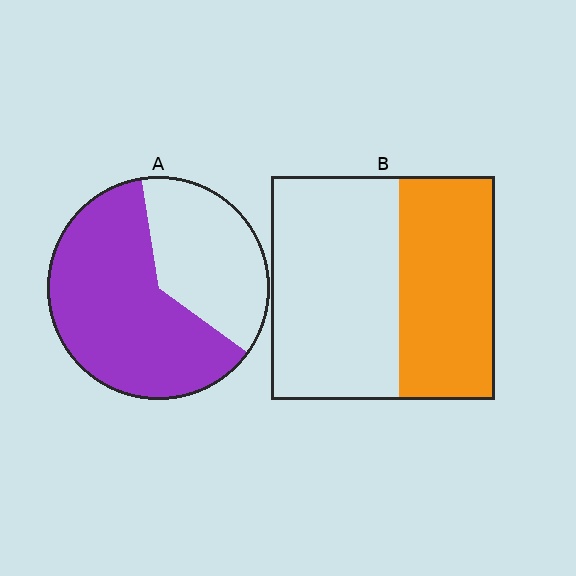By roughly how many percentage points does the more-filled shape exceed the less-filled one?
By roughly 20 percentage points (A over B).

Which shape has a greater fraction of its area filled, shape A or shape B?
Shape A.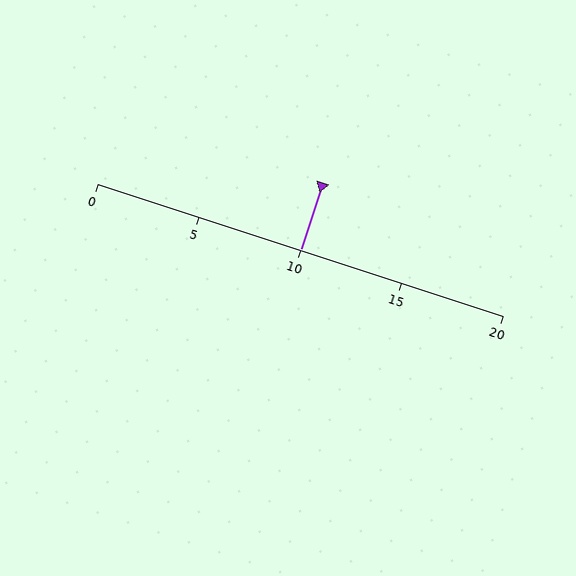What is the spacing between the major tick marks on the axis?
The major ticks are spaced 5 apart.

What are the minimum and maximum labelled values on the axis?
The axis runs from 0 to 20.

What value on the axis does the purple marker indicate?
The marker indicates approximately 10.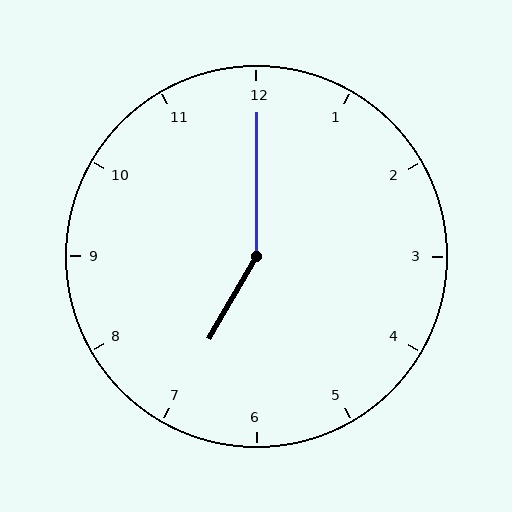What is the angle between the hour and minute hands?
Approximately 150 degrees.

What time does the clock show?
7:00.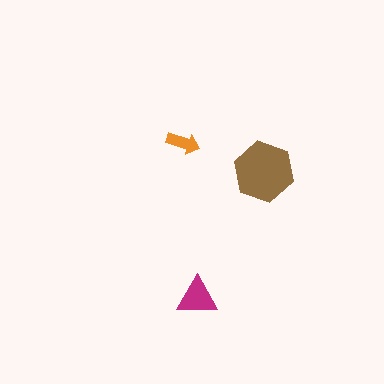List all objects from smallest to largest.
The orange arrow, the magenta triangle, the brown hexagon.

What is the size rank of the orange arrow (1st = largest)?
3rd.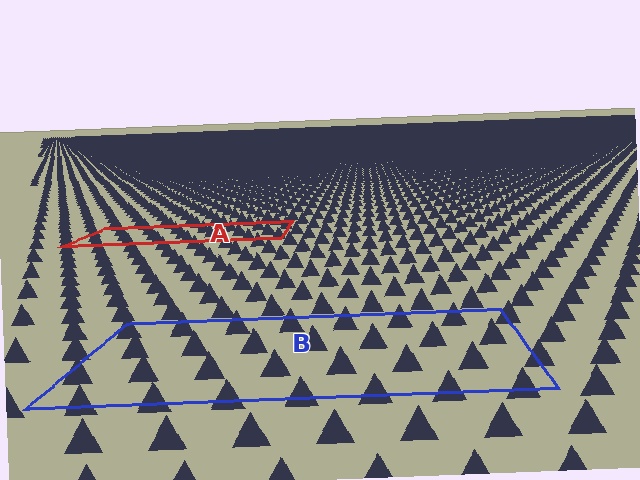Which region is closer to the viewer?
Region B is closer. The texture elements there are larger and more spread out.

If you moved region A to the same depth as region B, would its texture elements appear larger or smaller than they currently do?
They would appear larger. At a closer depth, the same texture elements are projected at a bigger on-screen size.